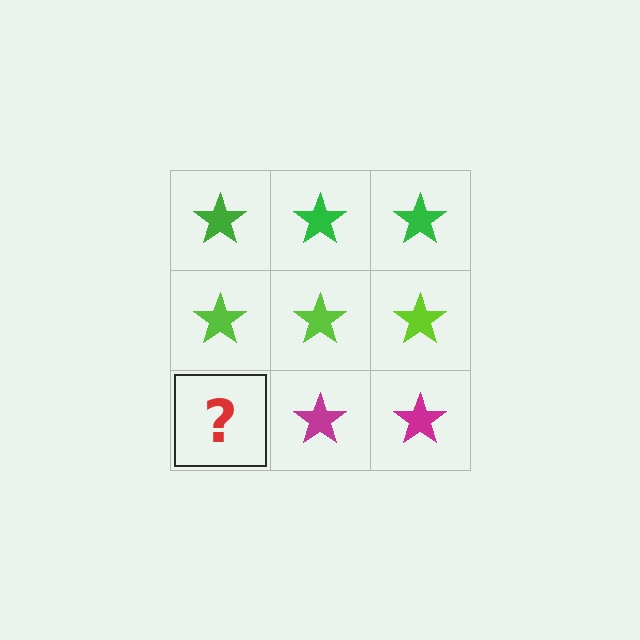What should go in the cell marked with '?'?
The missing cell should contain a magenta star.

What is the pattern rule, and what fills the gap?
The rule is that each row has a consistent color. The gap should be filled with a magenta star.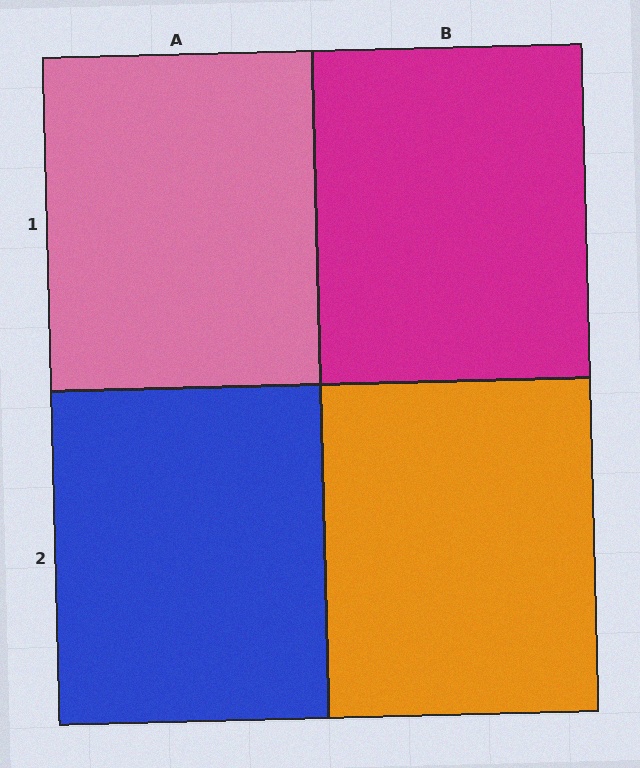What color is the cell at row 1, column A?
Pink.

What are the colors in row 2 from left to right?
Blue, orange.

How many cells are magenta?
1 cell is magenta.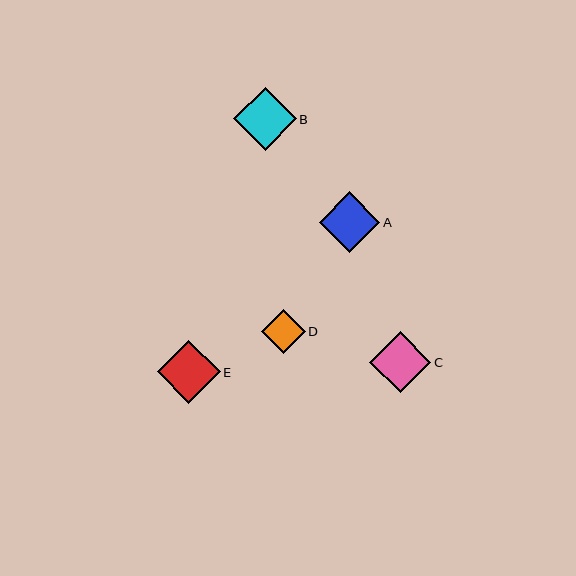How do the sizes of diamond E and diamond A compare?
Diamond E and diamond A are approximately the same size.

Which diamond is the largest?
Diamond B is the largest with a size of approximately 63 pixels.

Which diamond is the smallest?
Diamond D is the smallest with a size of approximately 44 pixels.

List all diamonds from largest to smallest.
From largest to smallest: B, E, C, A, D.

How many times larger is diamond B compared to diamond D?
Diamond B is approximately 1.4 times the size of diamond D.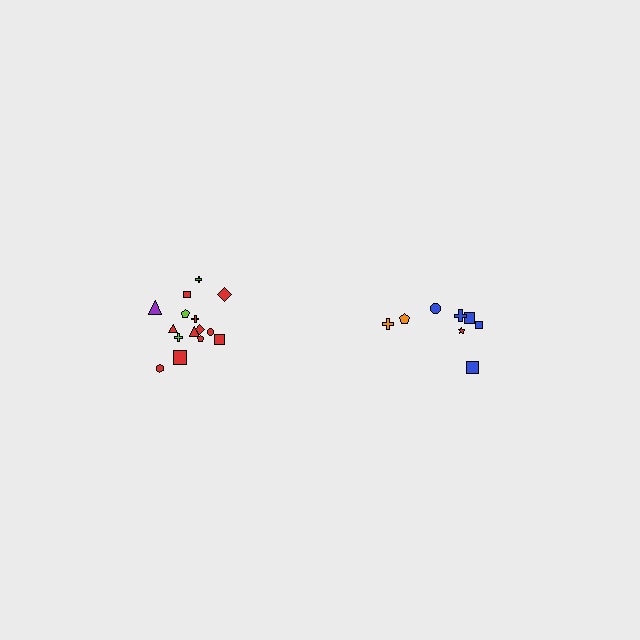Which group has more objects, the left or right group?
The left group.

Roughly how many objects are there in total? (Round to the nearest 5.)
Roughly 25 objects in total.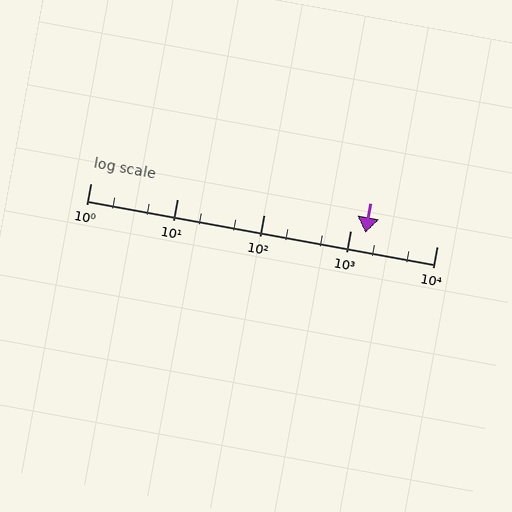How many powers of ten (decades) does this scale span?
The scale spans 4 decades, from 1 to 10000.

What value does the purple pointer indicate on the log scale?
The pointer indicates approximately 1500.